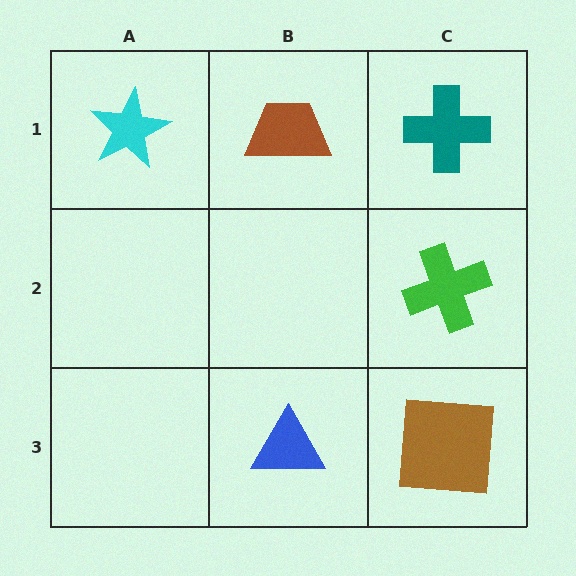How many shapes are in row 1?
3 shapes.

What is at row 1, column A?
A cyan star.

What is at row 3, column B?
A blue triangle.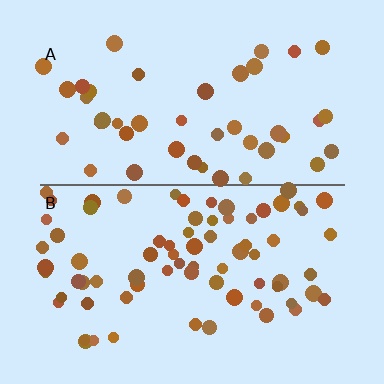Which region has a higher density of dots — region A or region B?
B (the bottom).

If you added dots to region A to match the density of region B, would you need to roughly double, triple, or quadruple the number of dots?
Approximately double.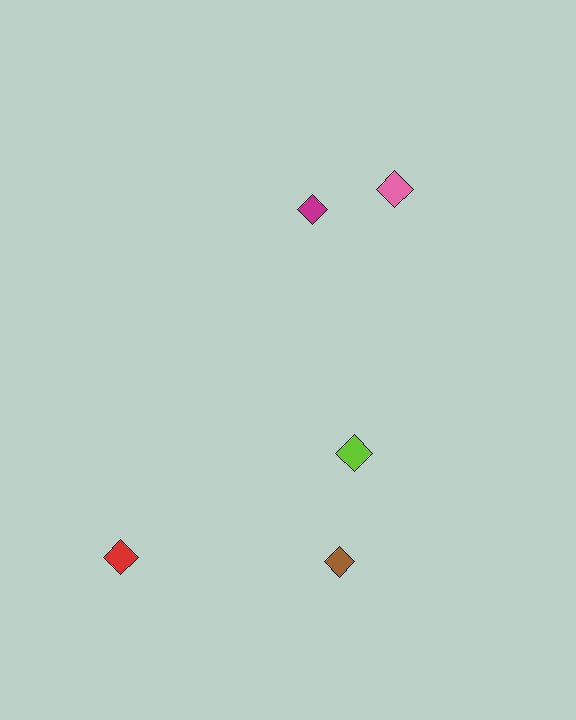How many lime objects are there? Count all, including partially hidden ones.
There is 1 lime object.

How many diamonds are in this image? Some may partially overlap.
There are 5 diamonds.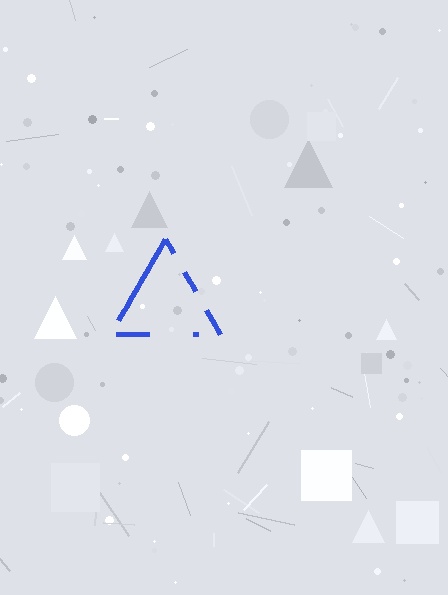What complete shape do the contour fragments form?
The contour fragments form a triangle.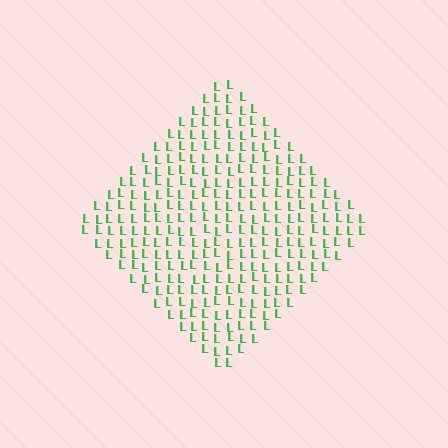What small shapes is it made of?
It is made of small letter L's.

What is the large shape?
The large shape is a diamond.